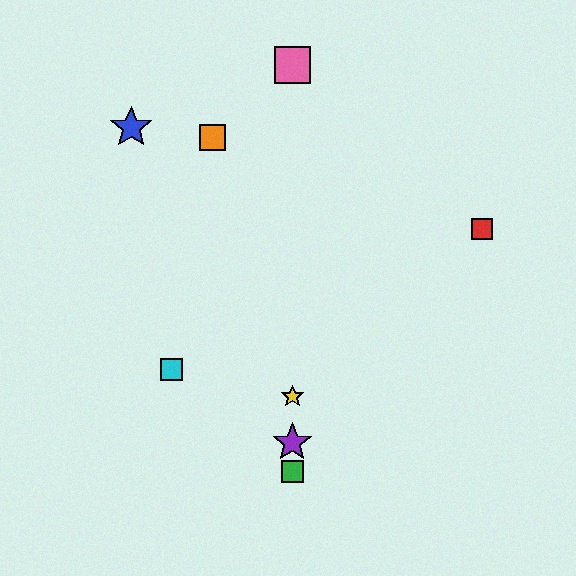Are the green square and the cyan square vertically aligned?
No, the green square is at x≈292 and the cyan square is at x≈172.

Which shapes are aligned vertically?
The green square, the yellow star, the purple star, the pink square are aligned vertically.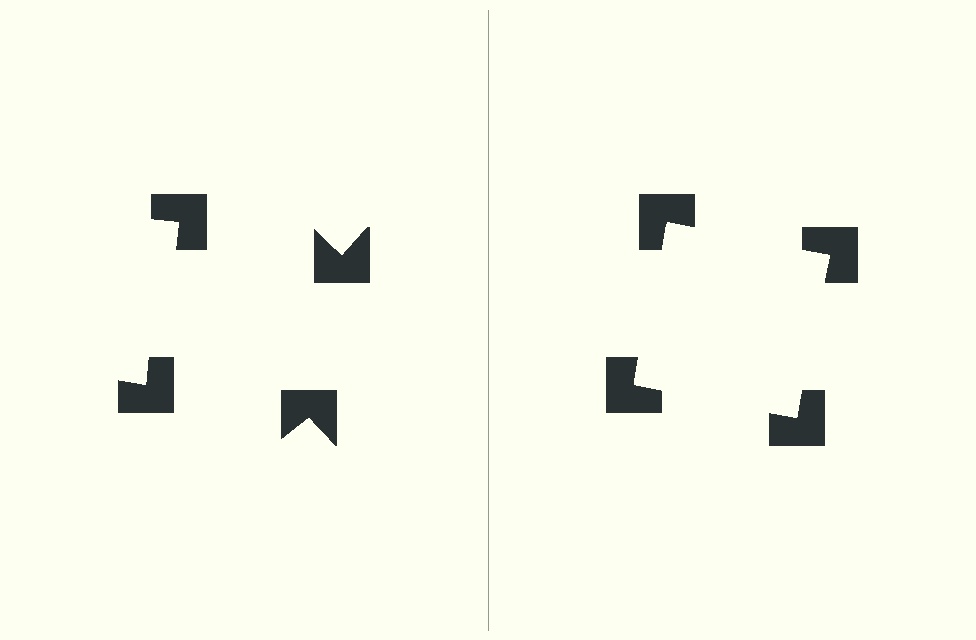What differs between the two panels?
The notched squares are positioned identically on both sides; only the wedge orientations differ. On the right they align to a square; on the left they are misaligned.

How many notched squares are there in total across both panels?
8 — 4 on each side.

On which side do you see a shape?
An illusory square appears on the right side. On the left side the wedge cuts are rotated, so no coherent shape forms.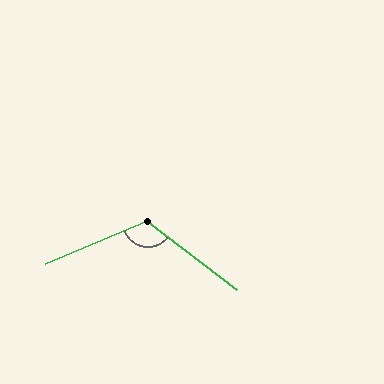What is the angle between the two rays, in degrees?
Approximately 120 degrees.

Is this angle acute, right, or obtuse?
It is obtuse.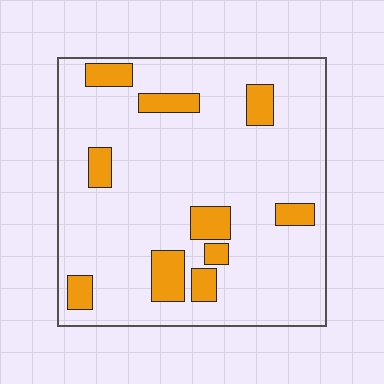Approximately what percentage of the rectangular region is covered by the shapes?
Approximately 15%.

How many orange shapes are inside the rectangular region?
10.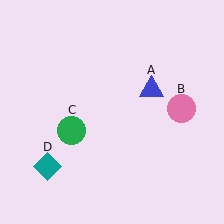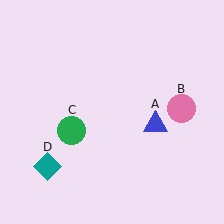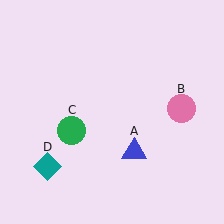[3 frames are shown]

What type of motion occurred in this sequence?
The blue triangle (object A) rotated clockwise around the center of the scene.